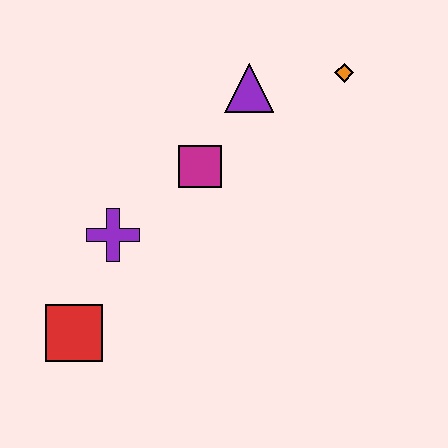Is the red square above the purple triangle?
No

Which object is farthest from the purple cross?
The orange diamond is farthest from the purple cross.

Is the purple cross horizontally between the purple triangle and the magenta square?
No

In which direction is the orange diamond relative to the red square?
The orange diamond is to the right of the red square.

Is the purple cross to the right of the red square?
Yes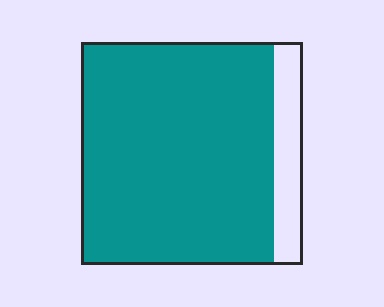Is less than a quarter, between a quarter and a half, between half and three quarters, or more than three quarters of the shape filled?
More than three quarters.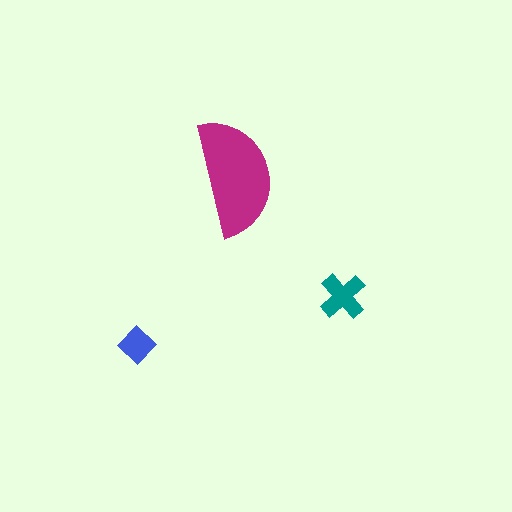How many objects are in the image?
There are 3 objects in the image.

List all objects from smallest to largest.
The blue diamond, the teal cross, the magenta semicircle.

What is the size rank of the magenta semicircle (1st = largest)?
1st.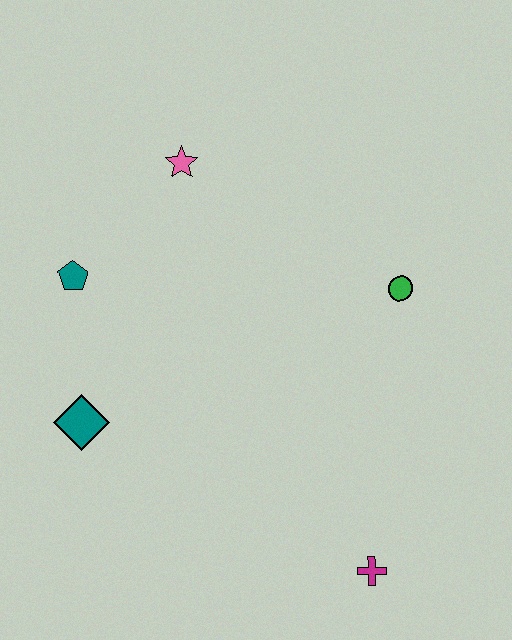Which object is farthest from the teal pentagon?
The magenta cross is farthest from the teal pentagon.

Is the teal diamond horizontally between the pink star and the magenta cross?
No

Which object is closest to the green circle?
The pink star is closest to the green circle.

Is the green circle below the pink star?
Yes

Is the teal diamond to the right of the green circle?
No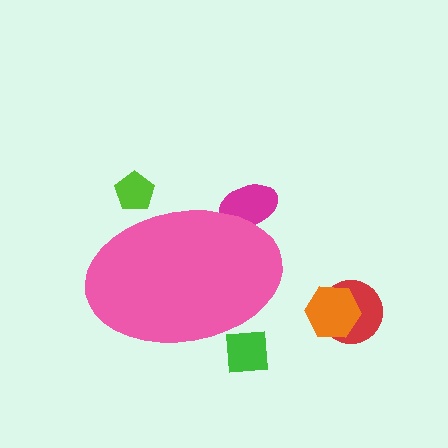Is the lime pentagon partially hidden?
Yes, the lime pentagon is partially hidden behind the pink ellipse.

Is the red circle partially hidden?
No, the red circle is fully visible.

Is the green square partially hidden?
Yes, the green square is partially hidden behind the pink ellipse.